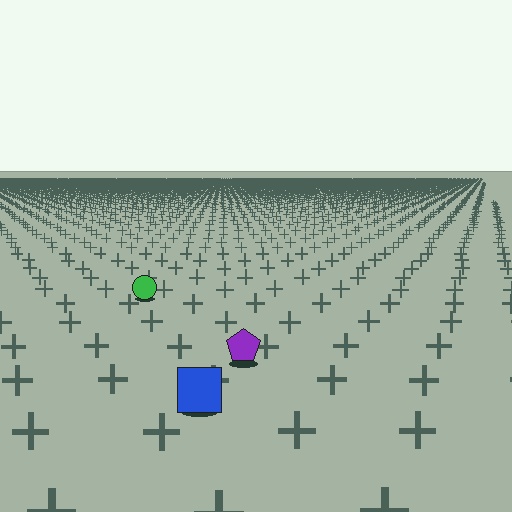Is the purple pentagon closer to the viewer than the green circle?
Yes. The purple pentagon is closer — you can tell from the texture gradient: the ground texture is coarser near it.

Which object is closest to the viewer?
The blue square is closest. The texture marks near it are larger and more spread out.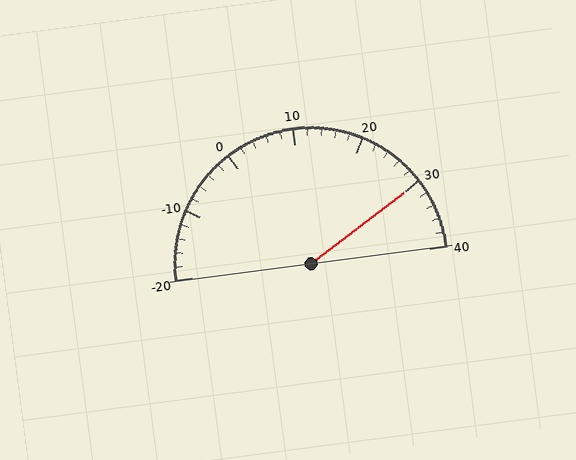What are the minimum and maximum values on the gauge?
The gauge ranges from -20 to 40.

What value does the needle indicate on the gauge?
The needle indicates approximately 30.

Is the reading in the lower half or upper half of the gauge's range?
The reading is in the upper half of the range (-20 to 40).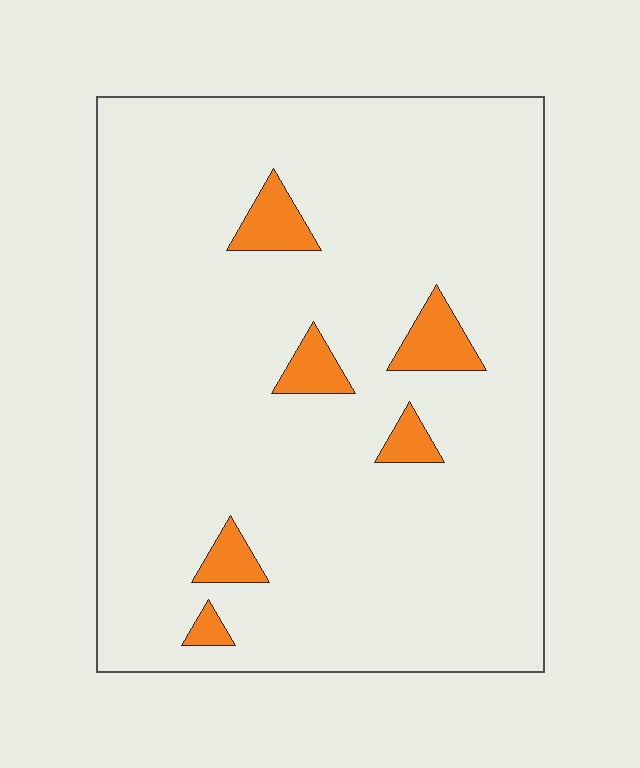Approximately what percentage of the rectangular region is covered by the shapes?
Approximately 5%.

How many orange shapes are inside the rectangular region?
6.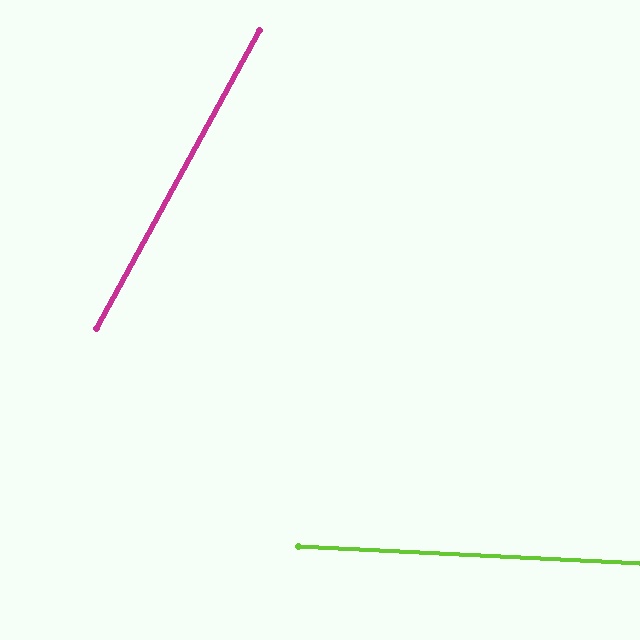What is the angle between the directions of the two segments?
Approximately 64 degrees.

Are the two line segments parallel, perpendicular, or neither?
Neither parallel nor perpendicular — they differ by about 64°.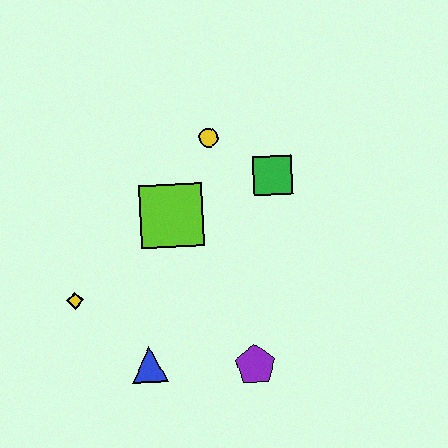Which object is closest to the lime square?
The yellow circle is closest to the lime square.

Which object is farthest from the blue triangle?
The yellow circle is farthest from the blue triangle.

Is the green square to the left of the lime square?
No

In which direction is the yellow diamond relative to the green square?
The yellow diamond is to the left of the green square.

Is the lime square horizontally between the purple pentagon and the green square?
No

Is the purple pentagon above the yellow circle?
No